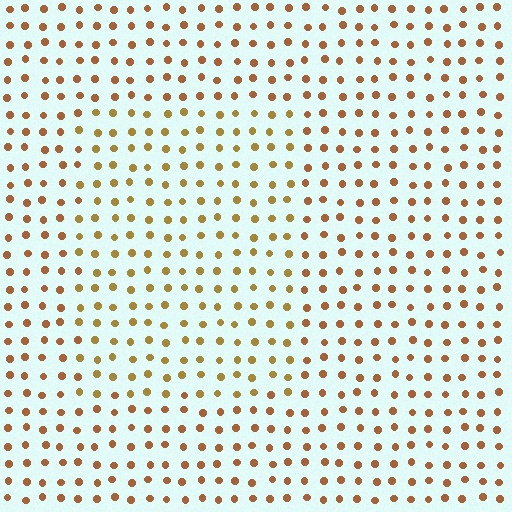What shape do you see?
I see a rectangle.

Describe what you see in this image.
The image is filled with small brown elements in a uniform arrangement. A rectangle-shaped region is visible where the elements are tinted to a slightly different hue, forming a subtle color boundary.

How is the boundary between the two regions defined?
The boundary is defined purely by a slight shift in hue (about 22 degrees). Spacing, size, and orientation are identical on both sides.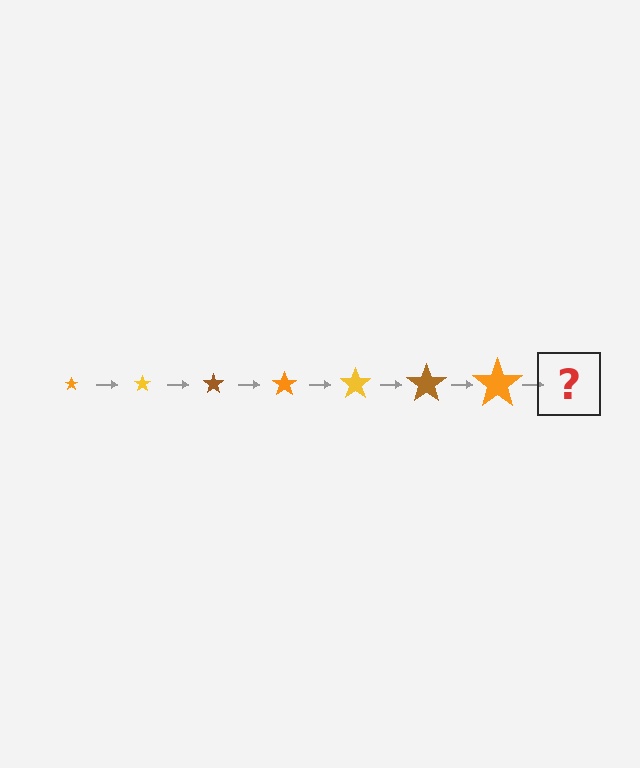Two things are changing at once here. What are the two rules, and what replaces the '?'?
The two rules are that the star grows larger each step and the color cycles through orange, yellow, and brown. The '?' should be a yellow star, larger than the previous one.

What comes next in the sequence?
The next element should be a yellow star, larger than the previous one.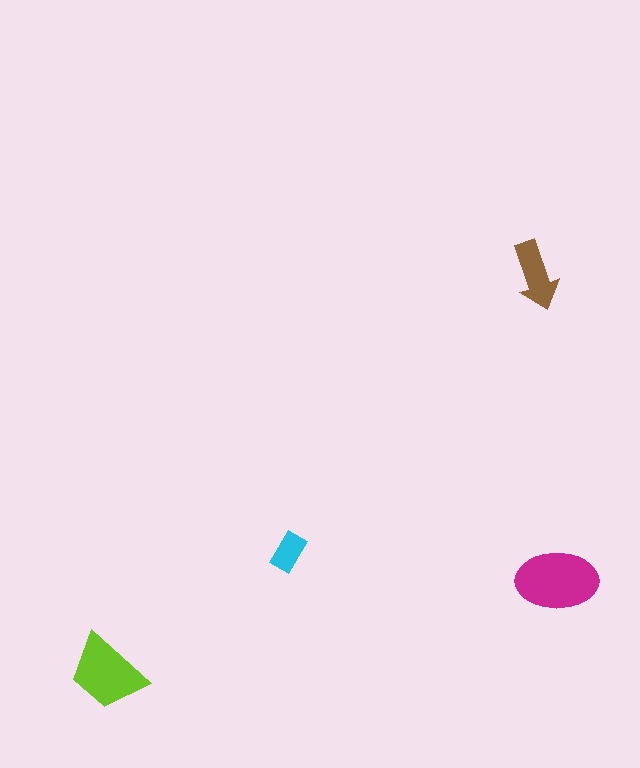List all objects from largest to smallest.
The magenta ellipse, the lime trapezoid, the brown arrow, the cyan rectangle.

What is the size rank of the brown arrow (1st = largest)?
3rd.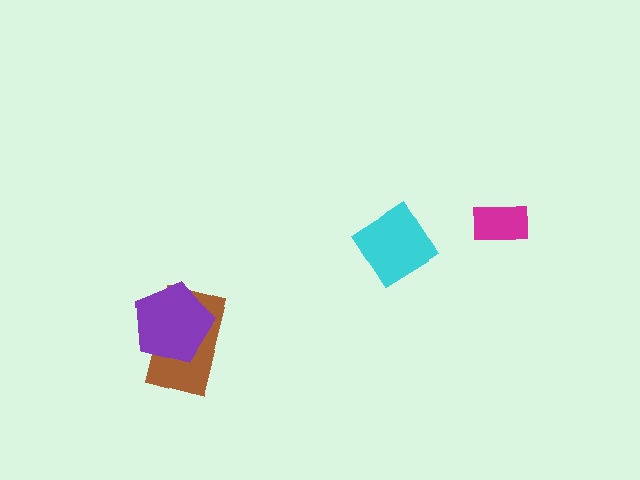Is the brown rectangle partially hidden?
Yes, it is partially covered by another shape.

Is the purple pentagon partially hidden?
No, no other shape covers it.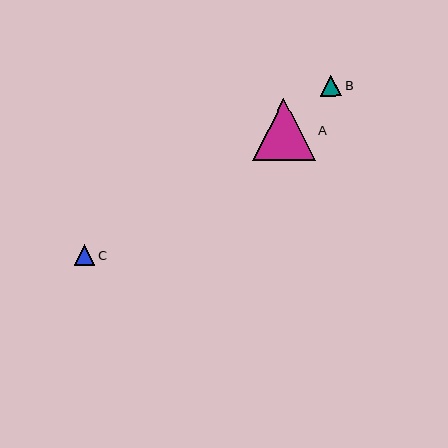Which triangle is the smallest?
Triangle C is the smallest with a size of approximately 21 pixels.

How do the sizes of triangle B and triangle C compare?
Triangle B and triangle C are approximately the same size.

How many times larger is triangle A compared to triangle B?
Triangle A is approximately 3.0 times the size of triangle B.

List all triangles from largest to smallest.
From largest to smallest: A, B, C.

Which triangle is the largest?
Triangle A is the largest with a size of approximately 63 pixels.